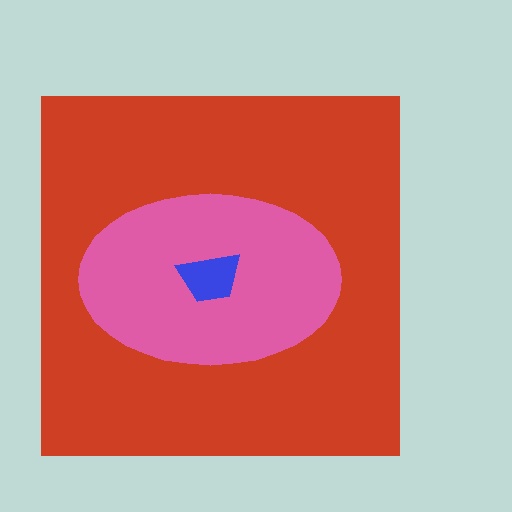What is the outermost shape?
The red square.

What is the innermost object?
The blue trapezoid.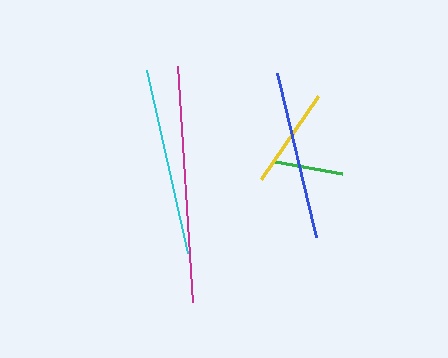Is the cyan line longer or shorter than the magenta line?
The magenta line is longer than the cyan line.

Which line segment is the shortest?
The green line is the shortest at approximately 68 pixels.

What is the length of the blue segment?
The blue segment is approximately 168 pixels long.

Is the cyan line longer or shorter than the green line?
The cyan line is longer than the green line.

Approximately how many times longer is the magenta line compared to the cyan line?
The magenta line is approximately 1.3 times the length of the cyan line.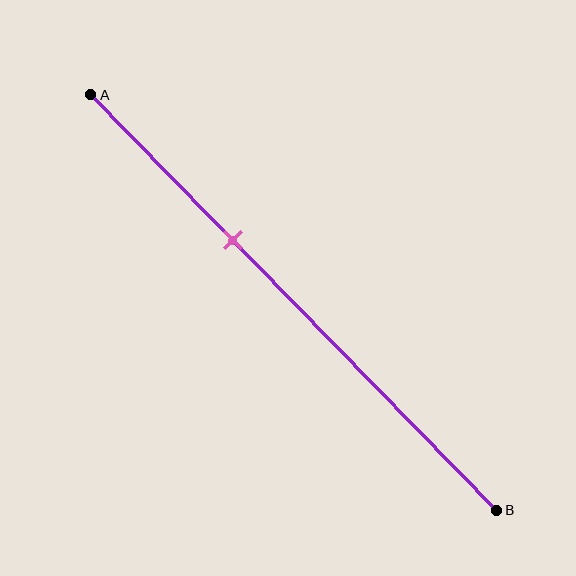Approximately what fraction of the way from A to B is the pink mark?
The pink mark is approximately 35% of the way from A to B.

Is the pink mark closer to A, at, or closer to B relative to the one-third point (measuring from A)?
The pink mark is approximately at the one-third point of segment AB.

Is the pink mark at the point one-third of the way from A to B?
Yes, the mark is approximately at the one-third point.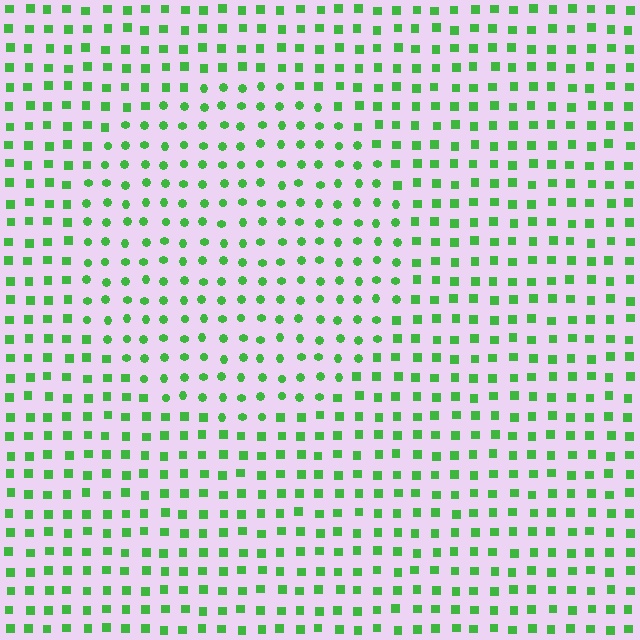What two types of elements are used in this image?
The image uses circles inside the circle region and squares outside it.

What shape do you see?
I see a circle.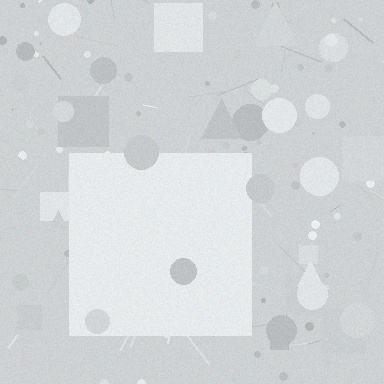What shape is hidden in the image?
A square is hidden in the image.